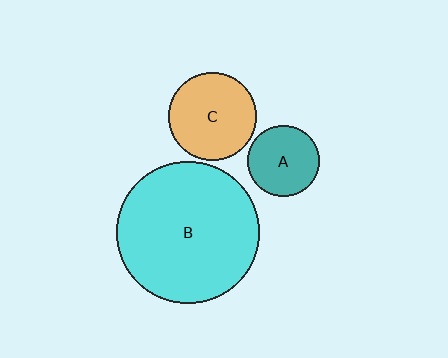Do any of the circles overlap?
No, none of the circles overlap.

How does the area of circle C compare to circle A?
Approximately 1.5 times.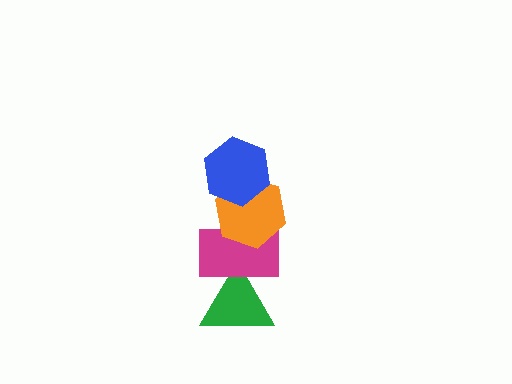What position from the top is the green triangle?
The green triangle is 4th from the top.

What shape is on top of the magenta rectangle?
The orange hexagon is on top of the magenta rectangle.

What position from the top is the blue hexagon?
The blue hexagon is 1st from the top.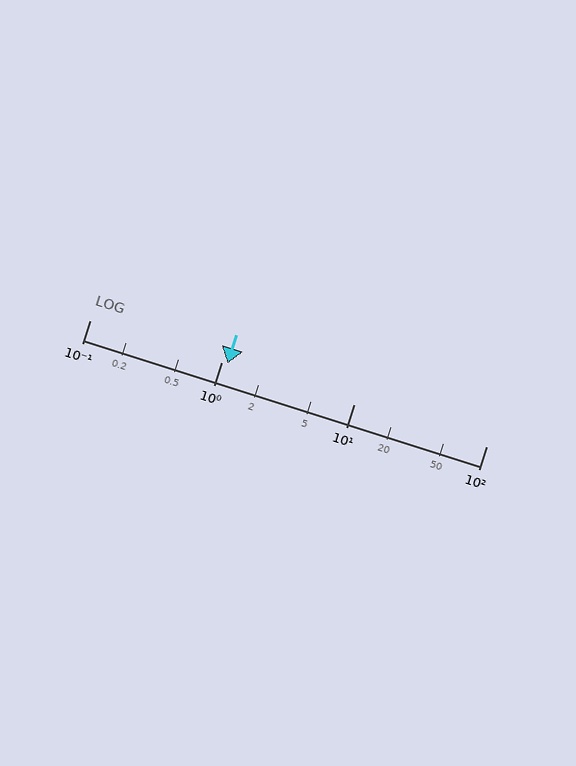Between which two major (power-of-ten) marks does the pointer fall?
The pointer is between 1 and 10.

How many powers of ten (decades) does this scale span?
The scale spans 3 decades, from 0.1 to 100.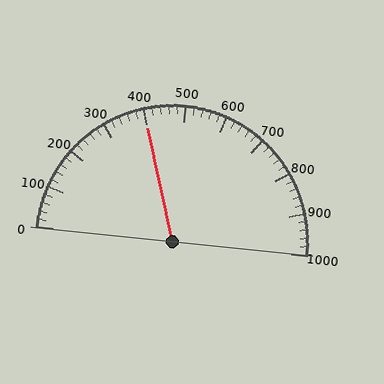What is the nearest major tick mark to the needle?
The nearest major tick mark is 400.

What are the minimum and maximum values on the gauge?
The gauge ranges from 0 to 1000.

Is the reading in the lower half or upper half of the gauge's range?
The reading is in the lower half of the range (0 to 1000).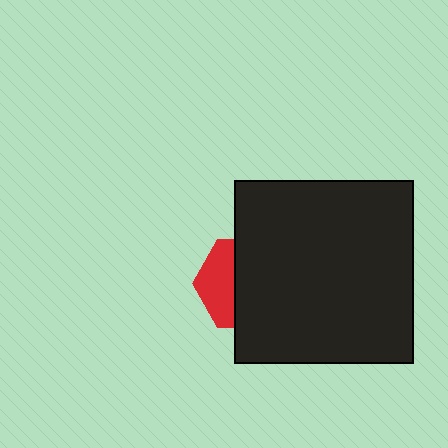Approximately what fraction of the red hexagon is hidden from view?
Roughly 63% of the red hexagon is hidden behind the black rectangle.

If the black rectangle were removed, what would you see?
You would see the complete red hexagon.